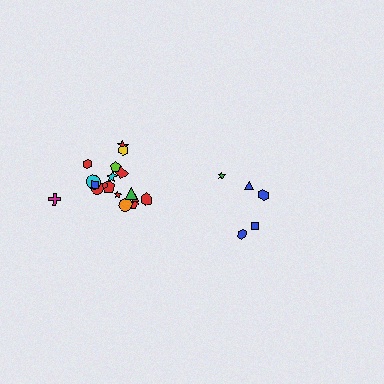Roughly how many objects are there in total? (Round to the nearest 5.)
Roughly 25 objects in total.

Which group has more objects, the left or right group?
The left group.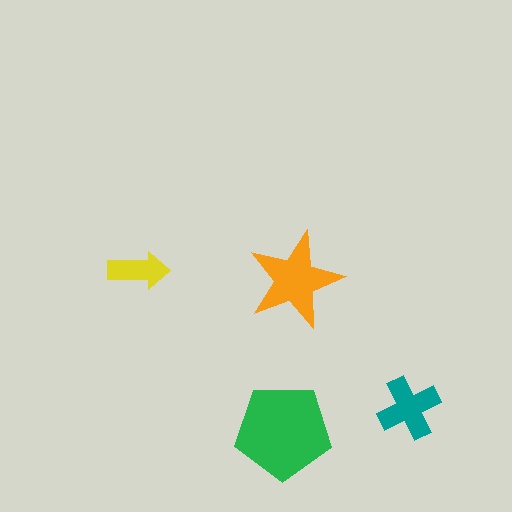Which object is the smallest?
The yellow arrow.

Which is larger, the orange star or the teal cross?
The orange star.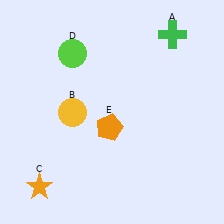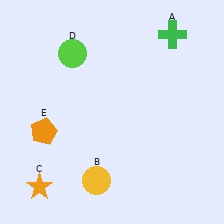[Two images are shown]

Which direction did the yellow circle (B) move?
The yellow circle (B) moved down.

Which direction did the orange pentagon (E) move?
The orange pentagon (E) moved left.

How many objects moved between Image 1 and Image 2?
2 objects moved between the two images.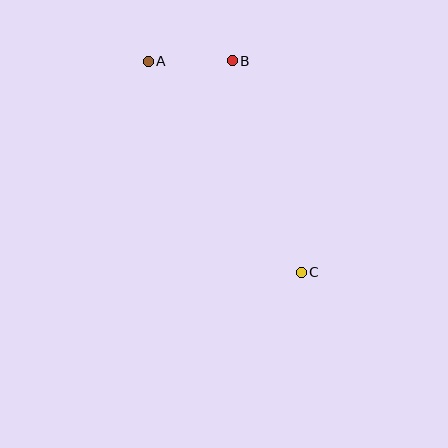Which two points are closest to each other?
Points A and B are closest to each other.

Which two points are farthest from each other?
Points A and C are farthest from each other.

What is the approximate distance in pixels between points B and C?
The distance between B and C is approximately 223 pixels.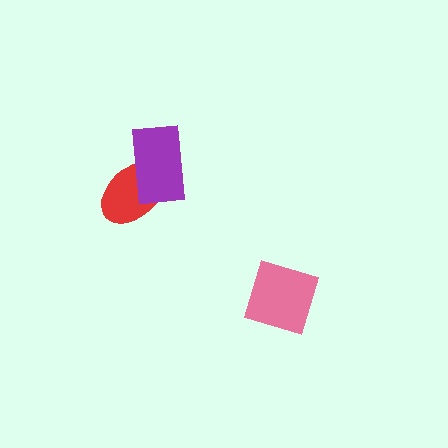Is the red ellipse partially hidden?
Yes, it is partially covered by another shape.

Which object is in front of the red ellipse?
The purple rectangle is in front of the red ellipse.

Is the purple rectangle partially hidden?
No, no other shape covers it.